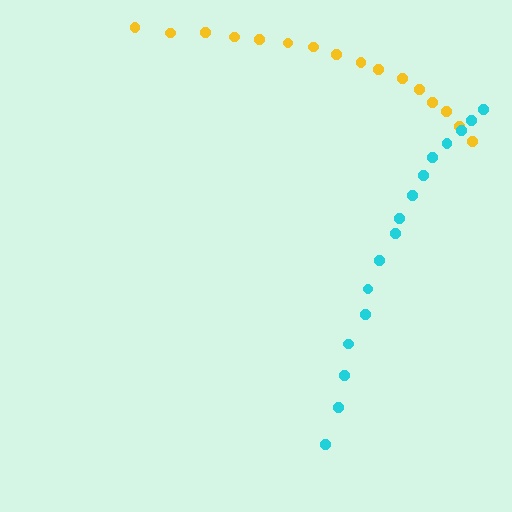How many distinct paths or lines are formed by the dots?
There are 2 distinct paths.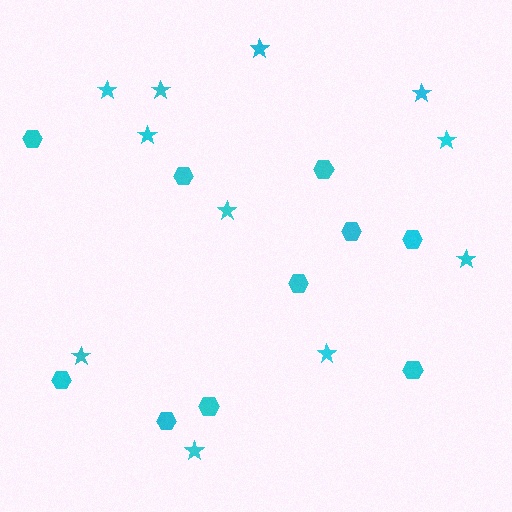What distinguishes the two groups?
There are 2 groups: one group of stars (11) and one group of hexagons (10).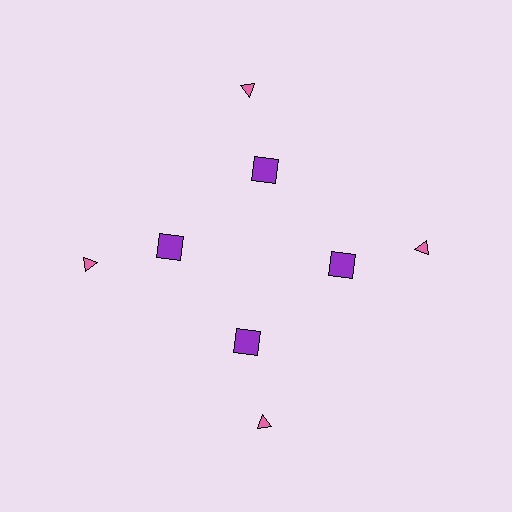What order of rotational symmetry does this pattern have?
This pattern has 4-fold rotational symmetry.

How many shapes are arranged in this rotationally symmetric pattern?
There are 8 shapes, arranged in 4 groups of 2.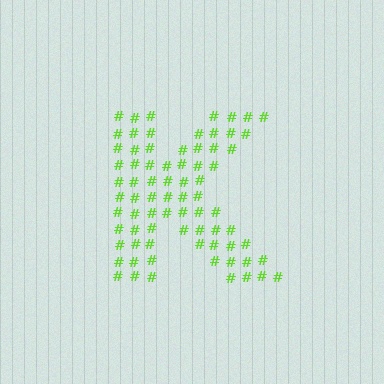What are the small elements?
The small elements are hash symbols.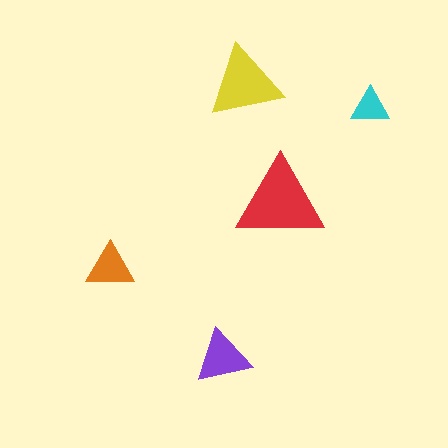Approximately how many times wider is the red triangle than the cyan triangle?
About 2.5 times wider.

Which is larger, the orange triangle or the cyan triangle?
The orange one.